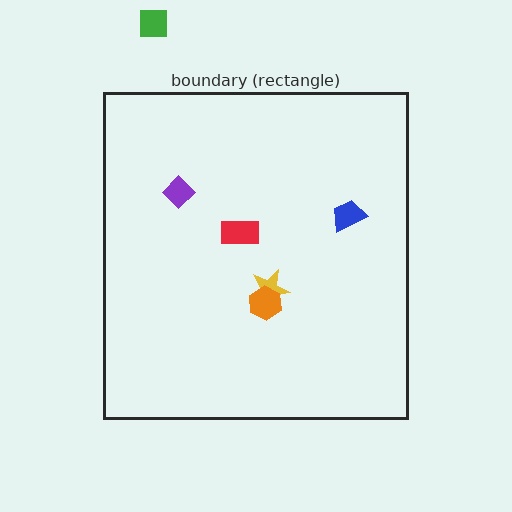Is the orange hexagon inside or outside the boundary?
Inside.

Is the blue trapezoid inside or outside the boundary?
Inside.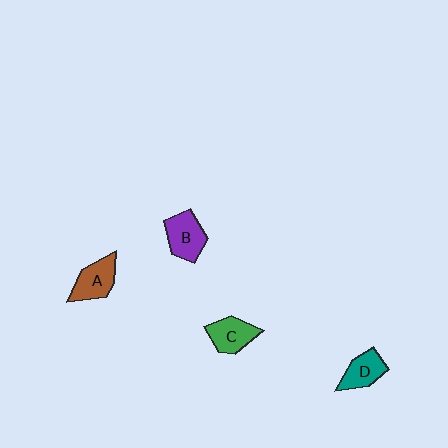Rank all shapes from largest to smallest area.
From largest to smallest: B (purple), A (brown), C (green), D (teal).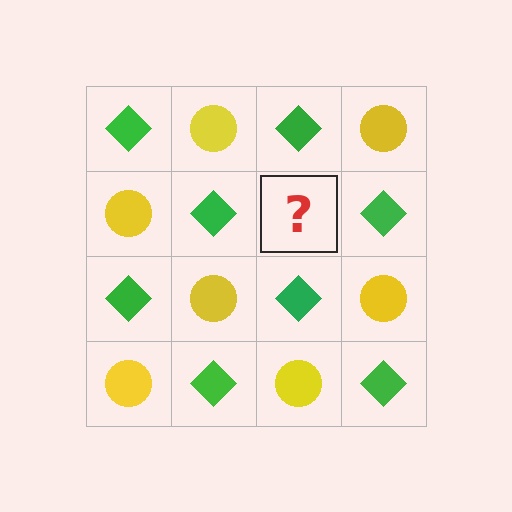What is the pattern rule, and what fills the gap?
The rule is that it alternates green diamond and yellow circle in a checkerboard pattern. The gap should be filled with a yellow circle.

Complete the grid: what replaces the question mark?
The question mark should be replaced with a yellow circle.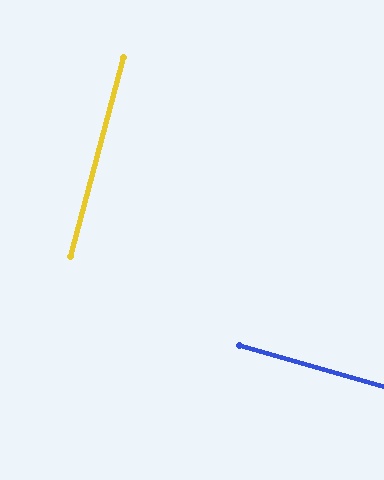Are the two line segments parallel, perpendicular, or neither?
Perpendicular — they meet at approximately 89°.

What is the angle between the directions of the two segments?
Approximately 89 degrees.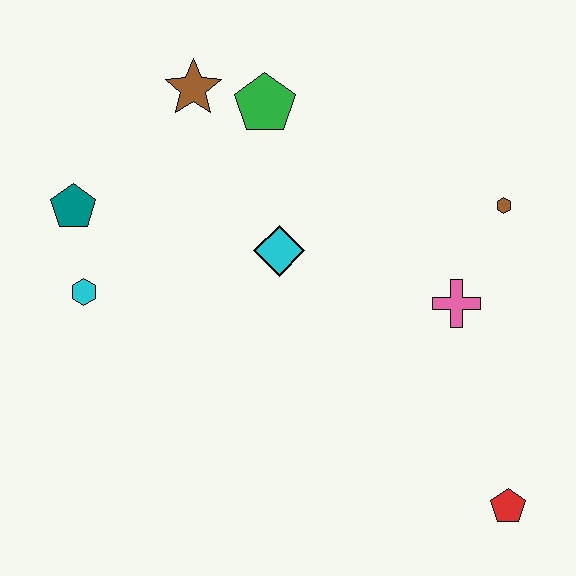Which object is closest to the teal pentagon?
The cyan hexagon is closest to the teal pentagon.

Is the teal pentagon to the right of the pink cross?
No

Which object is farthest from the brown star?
The red pentagon is farthest from the brown star.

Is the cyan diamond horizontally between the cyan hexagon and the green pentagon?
No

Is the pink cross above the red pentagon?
Yes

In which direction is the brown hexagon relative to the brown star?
The brown hexagon is to the right of the brown star.